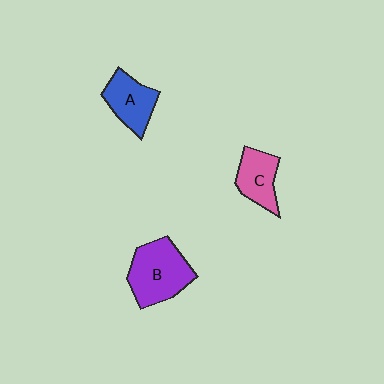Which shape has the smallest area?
Shape C (pink).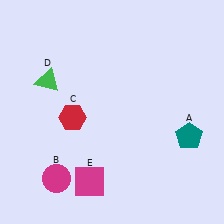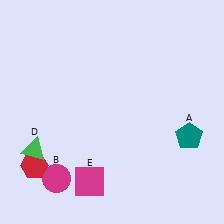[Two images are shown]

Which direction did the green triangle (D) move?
The green triangle (D) moved down.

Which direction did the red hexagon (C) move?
The red hexagon (C) moved down.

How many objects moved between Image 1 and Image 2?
2 objects moved between the two images.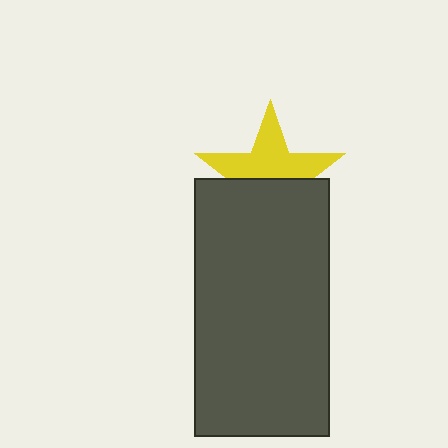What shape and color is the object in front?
The object in front is a dark gray rectangle.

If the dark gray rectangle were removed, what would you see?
You would see the complete yellow star.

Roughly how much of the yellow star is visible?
About half of it is visible (roughly 53%).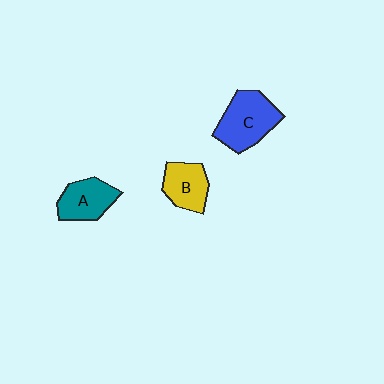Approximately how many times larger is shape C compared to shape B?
Approximately 1.4 times.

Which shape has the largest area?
Shape C (blue).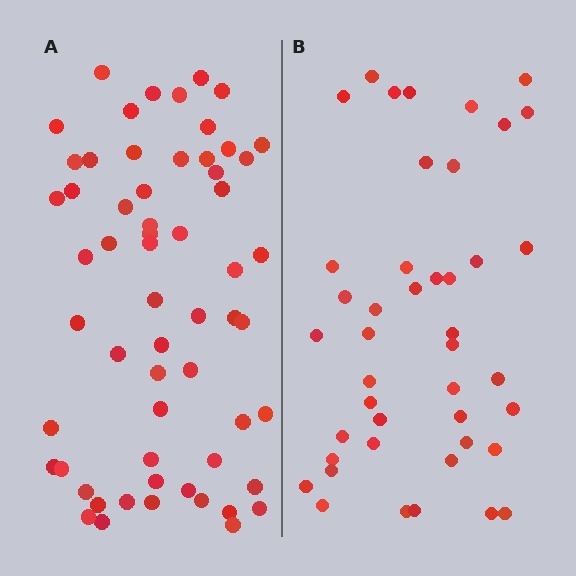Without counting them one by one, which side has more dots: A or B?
Region A (the left region) has more dots.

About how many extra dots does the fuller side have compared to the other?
Region A has approximately 15 more dots than region B.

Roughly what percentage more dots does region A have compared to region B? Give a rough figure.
About 40% more.